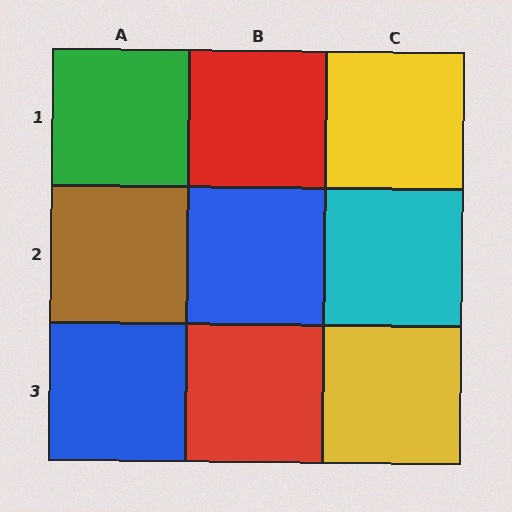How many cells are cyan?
1 cell is cyan.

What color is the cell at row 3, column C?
Yellow.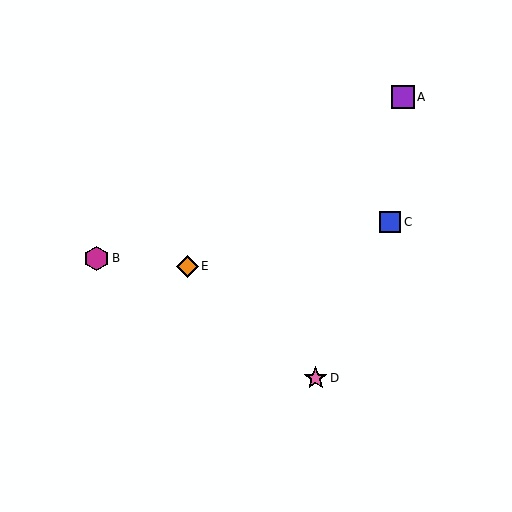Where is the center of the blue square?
The center of the blue square is at (390, 222).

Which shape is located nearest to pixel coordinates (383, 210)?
The blue square (labeled C) at (390, 222) is nearest to that location.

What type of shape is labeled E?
Shape E is an orange diamond.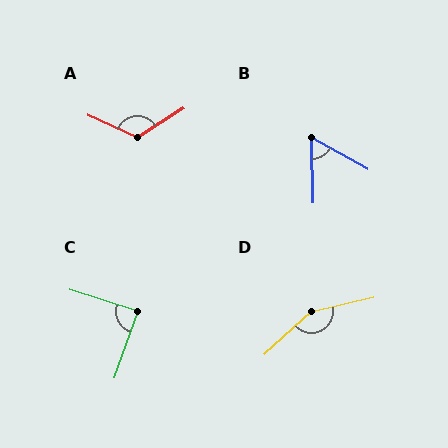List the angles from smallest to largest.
B (60°), C (88°), A (123°), D (150°).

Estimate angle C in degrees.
Approximately 88 degrees.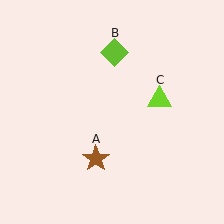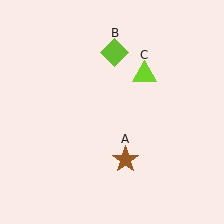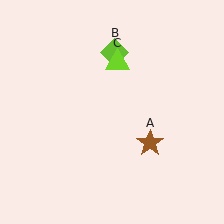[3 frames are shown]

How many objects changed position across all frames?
2 objects changed position: brown star (object A), lime triangle (object C).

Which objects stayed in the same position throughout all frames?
Lime diamond (object B) remained stationary.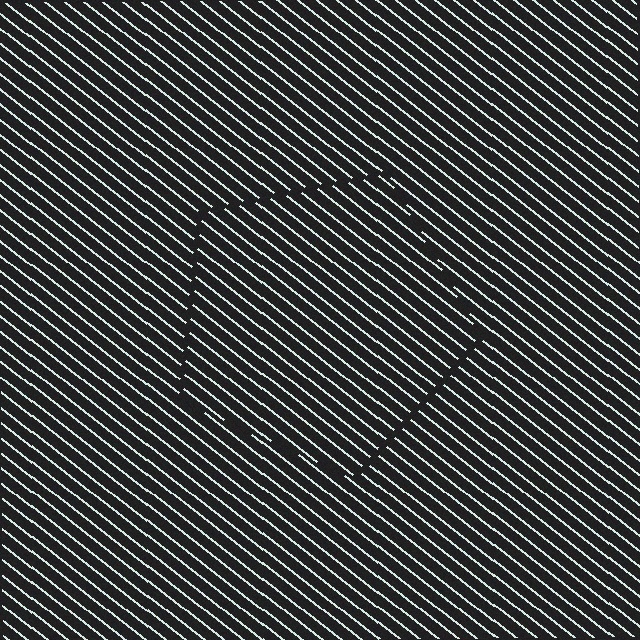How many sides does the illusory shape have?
5 sides — the line-ends trace a pentagon.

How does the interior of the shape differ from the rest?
The interior of the shape contains the same grating, shifted by half a period — the contour is defined by the phase discontinuity where line-ends from the inner and outer gratings abut.